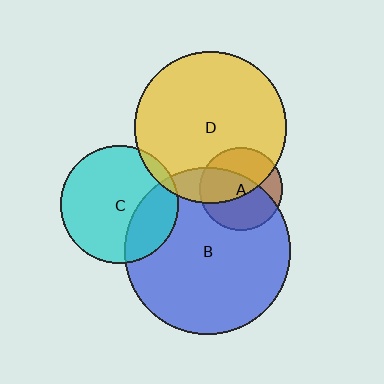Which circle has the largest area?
Circle B (blue).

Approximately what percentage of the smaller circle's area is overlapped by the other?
Approximately 25%.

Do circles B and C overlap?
Yes.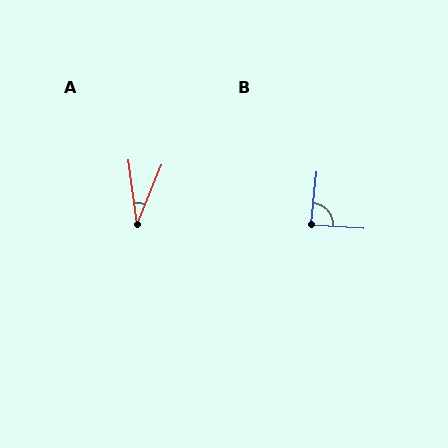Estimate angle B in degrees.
Approximately 87 degrees.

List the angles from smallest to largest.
A (30°), B (87°).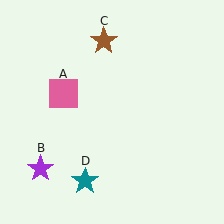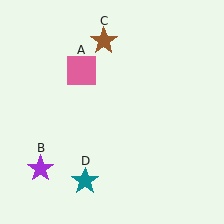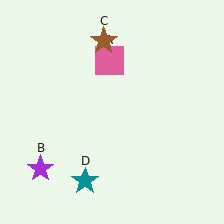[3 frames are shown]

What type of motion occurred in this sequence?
The pink square (object A) rotated clockwise around the center of the scene.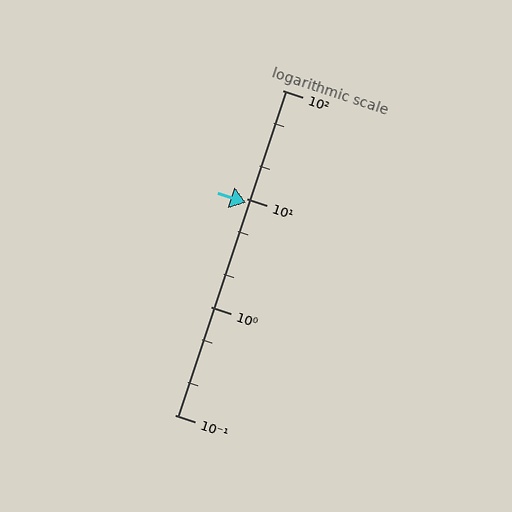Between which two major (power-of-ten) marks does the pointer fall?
The pointer is between 1 and 10.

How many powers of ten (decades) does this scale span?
The scale spans 3 decades, from 0.1 to 100.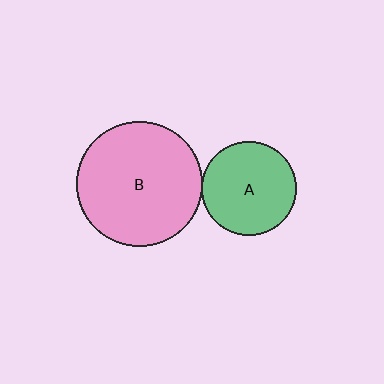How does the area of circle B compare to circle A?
Approximately 1.8 times.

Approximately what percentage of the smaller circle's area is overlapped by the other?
Approximately 5%.